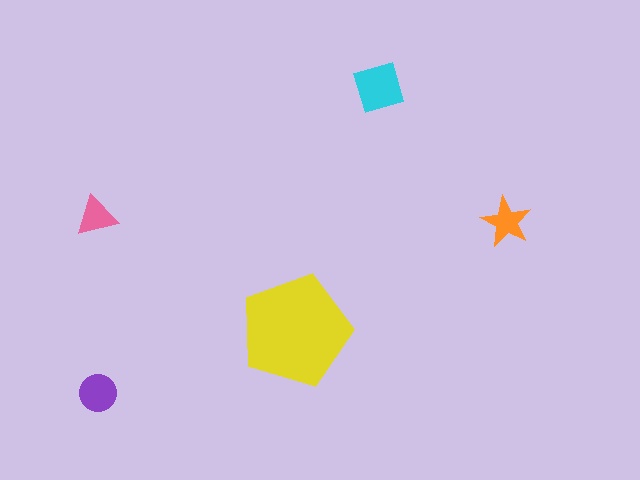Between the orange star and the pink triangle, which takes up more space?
The orange star.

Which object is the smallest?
The pink triangle.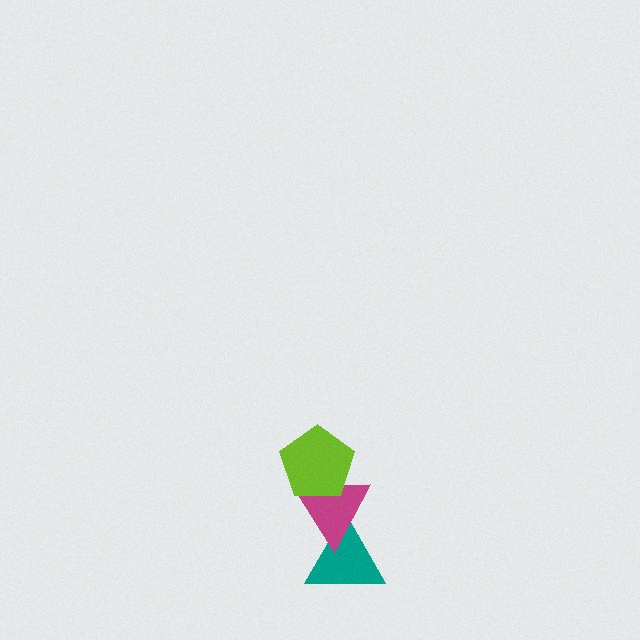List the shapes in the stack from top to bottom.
From top to bottom: the lime pentagon, the magenta triangle, the teal triangle.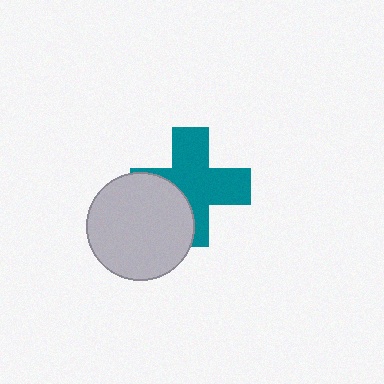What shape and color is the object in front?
The object in front is a light gray circle.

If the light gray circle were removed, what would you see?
You would see the complete teal cross.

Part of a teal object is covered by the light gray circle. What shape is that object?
It is a cross.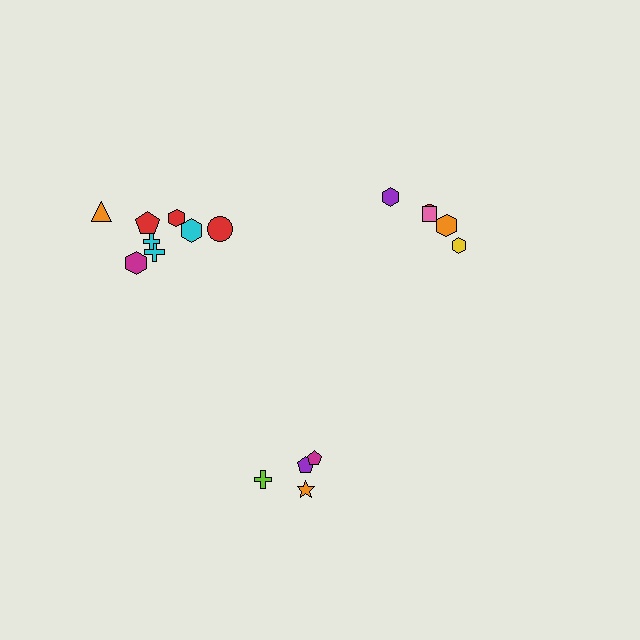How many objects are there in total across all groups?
There are 17 objects.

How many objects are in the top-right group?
There are 5 objects.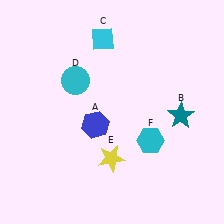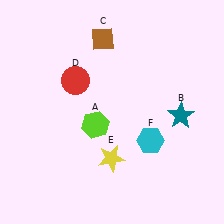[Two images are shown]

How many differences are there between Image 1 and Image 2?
There are 3 differences between the two images.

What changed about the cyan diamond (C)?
In Image 1, C is cyan. In Image 2, it changed to brown.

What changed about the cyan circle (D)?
In Image 1, D is cyan. In Image 2, it changed to red.